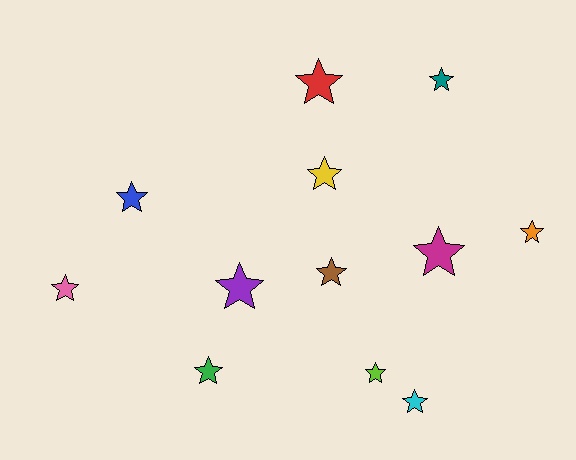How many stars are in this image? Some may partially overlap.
There are 12 stars.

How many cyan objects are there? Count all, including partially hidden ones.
There is 1 cyan object.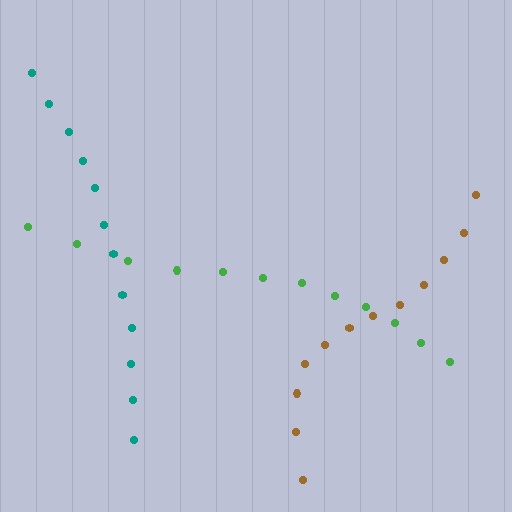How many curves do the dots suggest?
There are 3 distinct paths.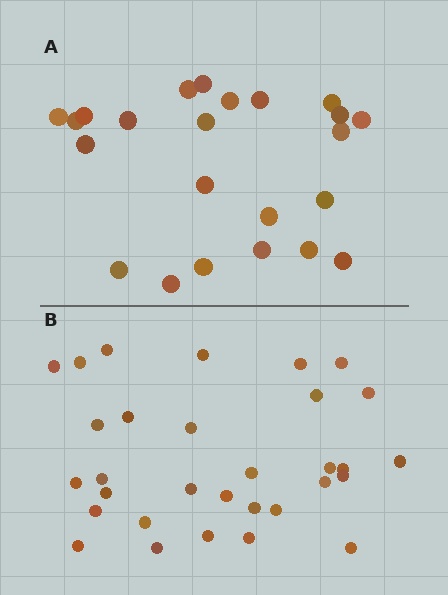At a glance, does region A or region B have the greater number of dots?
Region B (the bottom region) has more dots.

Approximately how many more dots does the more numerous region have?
Region B has roughly 8 or so more dots than region A.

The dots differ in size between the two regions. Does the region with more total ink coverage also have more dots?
No. Region A has more total ink coverage because its dots are larger, but region B actually contains more individual dots. Total area can be misleading — the number of items is what matters here.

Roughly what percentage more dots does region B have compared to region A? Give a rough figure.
About 35% more.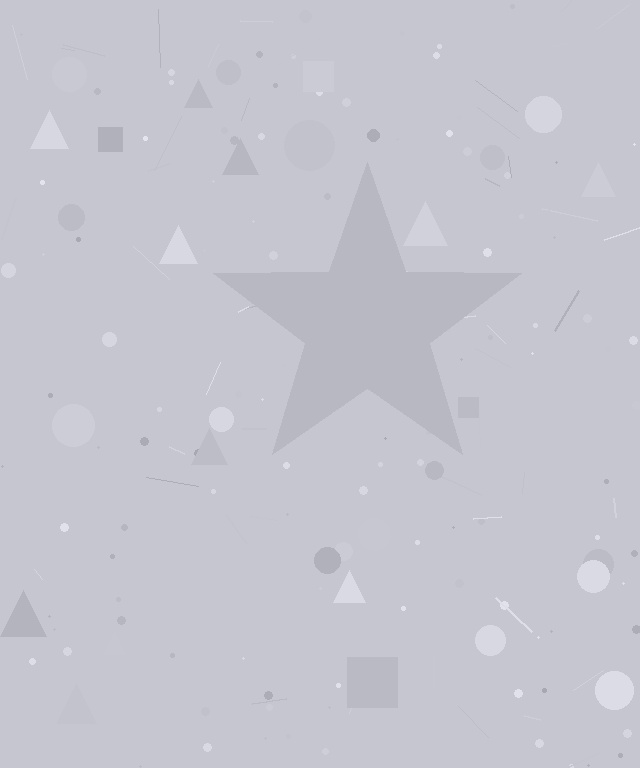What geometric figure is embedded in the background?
A star is embedded in the background.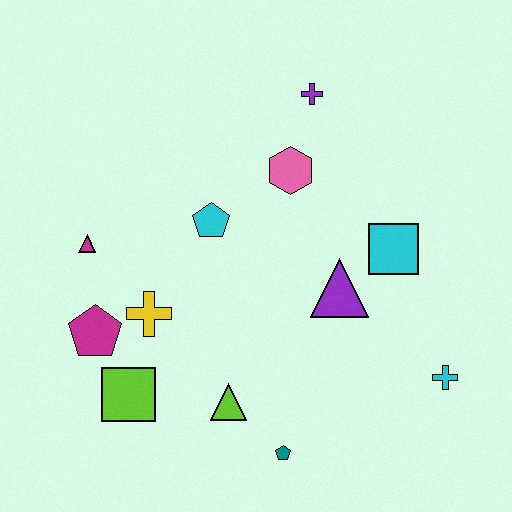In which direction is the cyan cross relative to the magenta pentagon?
The cyan cross is to the right of the magenta pentagon.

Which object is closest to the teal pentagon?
The lime triangle is closest to the teal pentagon.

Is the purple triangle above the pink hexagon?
No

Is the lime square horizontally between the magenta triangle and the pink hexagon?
Yes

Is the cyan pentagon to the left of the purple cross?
Yes